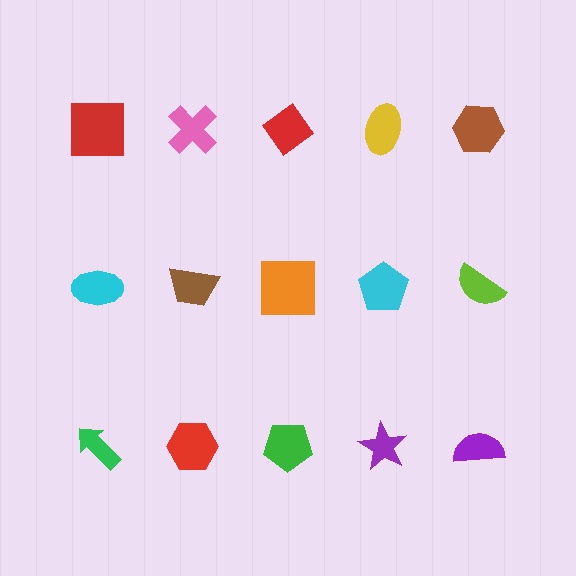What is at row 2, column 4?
A cyan pentagon.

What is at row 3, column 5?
A purple semicircle.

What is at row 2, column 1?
A cyan ellipse.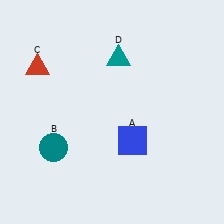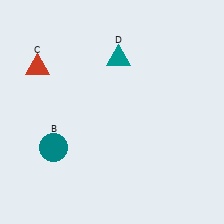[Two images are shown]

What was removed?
The blue square (A) was removed in Image 2.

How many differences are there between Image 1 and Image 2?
There is 1 difference between the two images.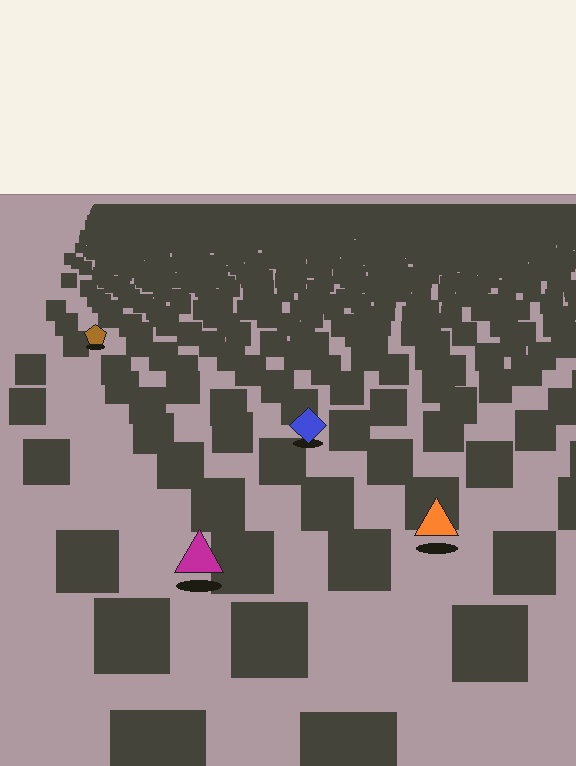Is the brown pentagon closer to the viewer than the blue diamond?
No. The blue diamond is closer — you can tell from the texture gradient: the ground texture is coarser near it.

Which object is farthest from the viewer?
The brown pentagon is farthest from the viewer. It appears smaller and the ground texture around it is denser.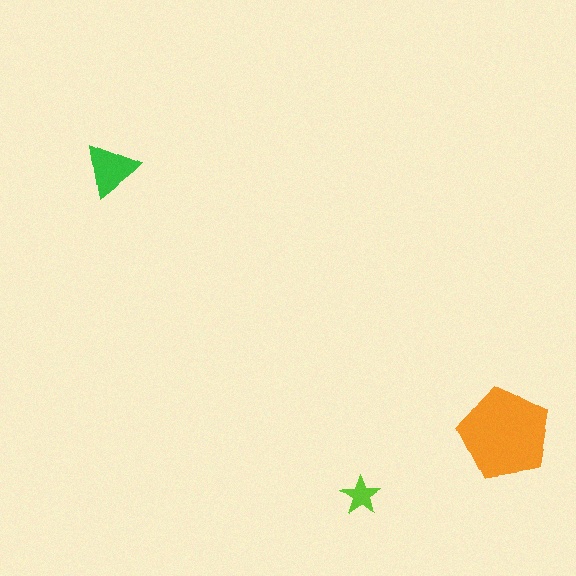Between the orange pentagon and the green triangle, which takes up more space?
The orange pentagon.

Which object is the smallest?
The lime star.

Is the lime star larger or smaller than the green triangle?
Smaller.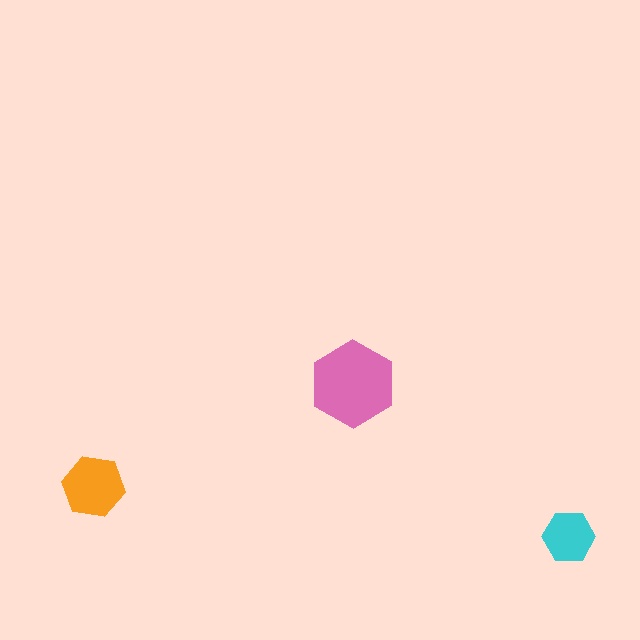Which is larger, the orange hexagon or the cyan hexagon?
The orange one.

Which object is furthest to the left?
The orange hexagon is leftmost.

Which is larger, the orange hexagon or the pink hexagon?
The pink one.